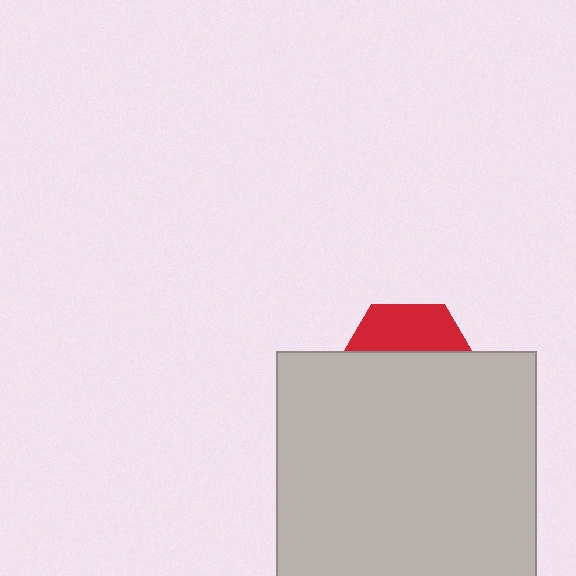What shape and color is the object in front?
The object in front is a light gray rectangle.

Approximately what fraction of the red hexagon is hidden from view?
Roughly 66% of the red hexagon is hidden behind the light gray rectangle.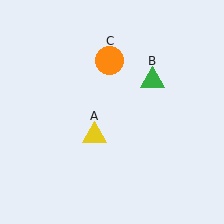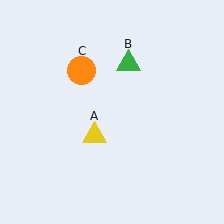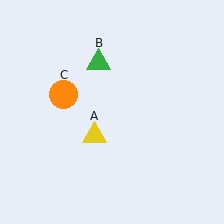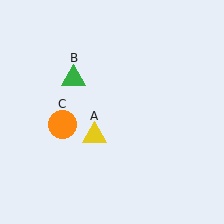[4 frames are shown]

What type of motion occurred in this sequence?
The green triangle (object B), orange circle (object C) rotated counterclockwise around the center of the scene.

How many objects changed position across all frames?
2 objects changed position: green triangle (object B), orange circle (object C).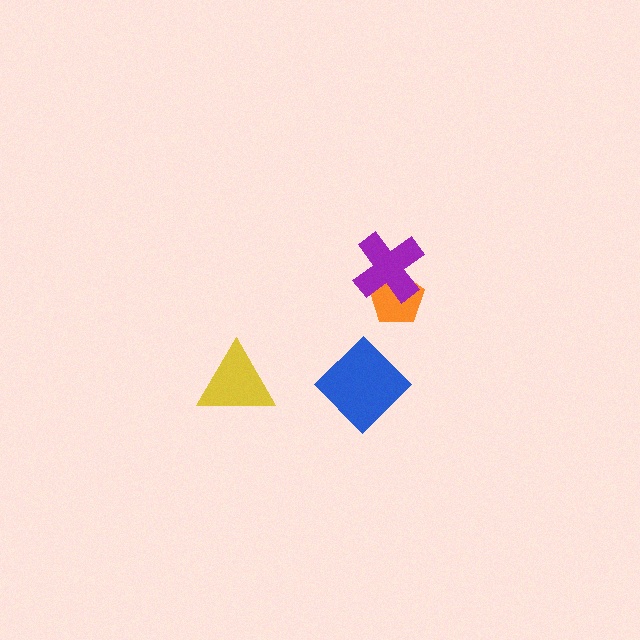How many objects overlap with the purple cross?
1 object overlaps with the purple cross.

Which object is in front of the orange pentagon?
The purple cross is in front of the orange pentagon.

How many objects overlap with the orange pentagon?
1 object overlaps with the orange pentagon.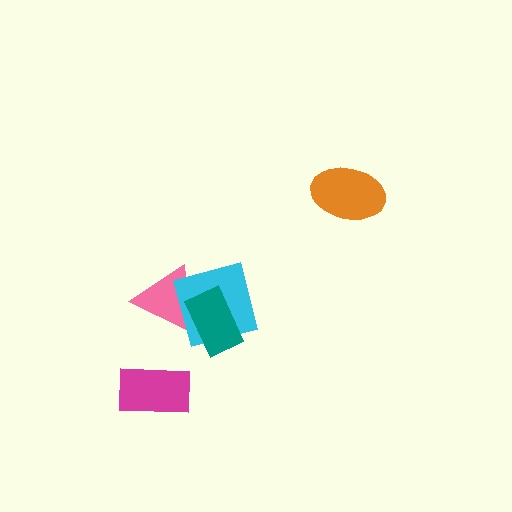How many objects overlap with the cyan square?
2 objects overlap with the cyan square.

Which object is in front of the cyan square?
The teal rectangle is in front of the cyan square.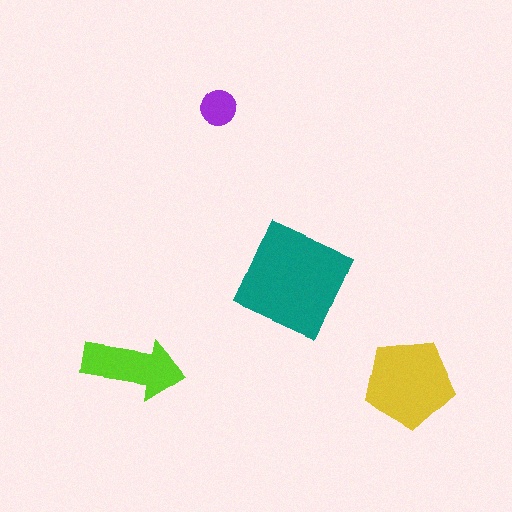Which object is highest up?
The purple circle is topmost.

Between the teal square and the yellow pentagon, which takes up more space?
The teal square.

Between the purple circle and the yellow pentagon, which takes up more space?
The yellow pentagon.